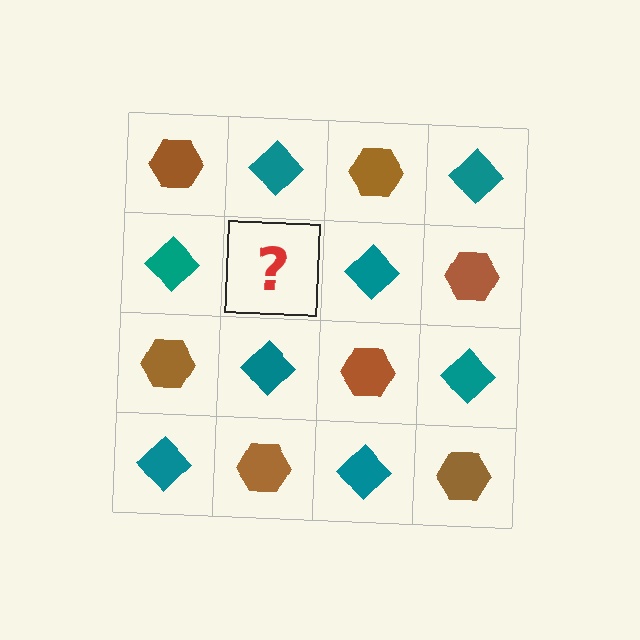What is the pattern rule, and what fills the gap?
The rule is that it alternates brown hexagon and teal diamond in a checkerboard pattern. The gap should be filled with a brown hexagon.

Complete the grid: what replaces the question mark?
The question mark should be replaced with a brown hexagon.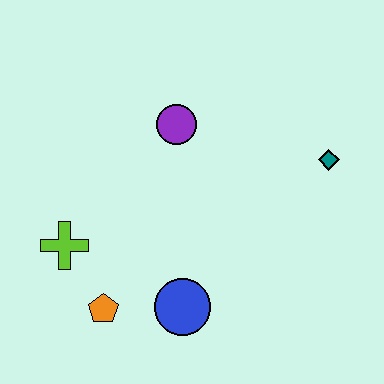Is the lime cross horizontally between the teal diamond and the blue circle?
No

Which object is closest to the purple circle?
The teal diamond is closest to the purple circle.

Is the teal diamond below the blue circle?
No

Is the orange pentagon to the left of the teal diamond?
Yes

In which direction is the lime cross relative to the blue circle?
The lime cross is to the left of the blue circle.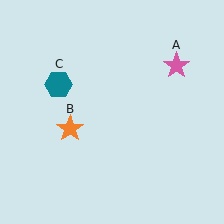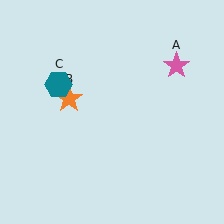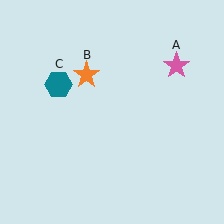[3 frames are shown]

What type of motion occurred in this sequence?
The orange star (object B) rotated clockwise around the center of the scene.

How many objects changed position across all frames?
1 object changed position: orange star (object B).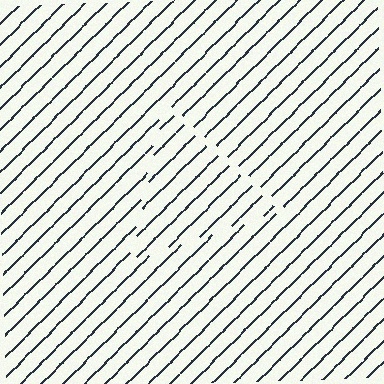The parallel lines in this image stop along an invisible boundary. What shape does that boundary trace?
An illusory triangle. The interior of the shape contains the same grating, shifted by half a period — the contour is defined by the phase discontinuity where line-ends from the inner and outer gratings abut.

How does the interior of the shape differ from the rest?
The interior of the shape contains the same grating, shifted by half a period — the contour is defined by the phase discontinuity where line-ends from the inner and outer gratings abut.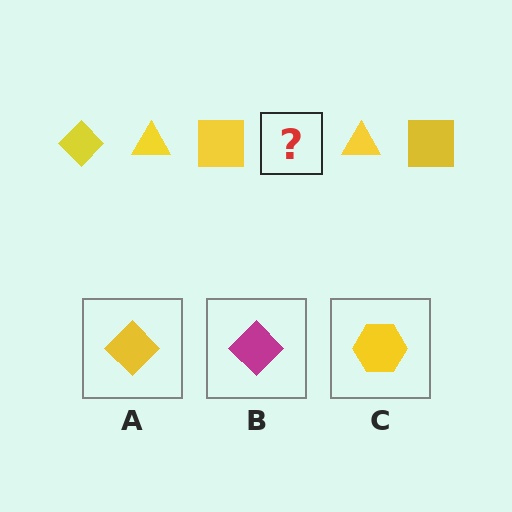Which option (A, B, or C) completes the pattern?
A.